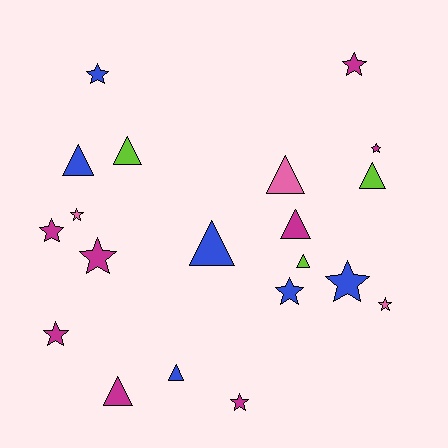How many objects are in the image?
There are 20 objects.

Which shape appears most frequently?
Star, with 11 objects.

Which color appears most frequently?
Magenta, with 8 objects.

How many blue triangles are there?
There are 3 blue triangles.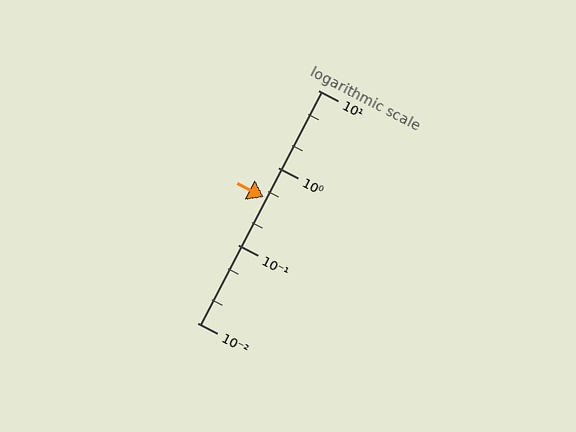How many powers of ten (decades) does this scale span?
The scale spans 3 decades, from 0.01 to 10.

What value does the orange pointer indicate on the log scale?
The pointer indicates approximately 0.42.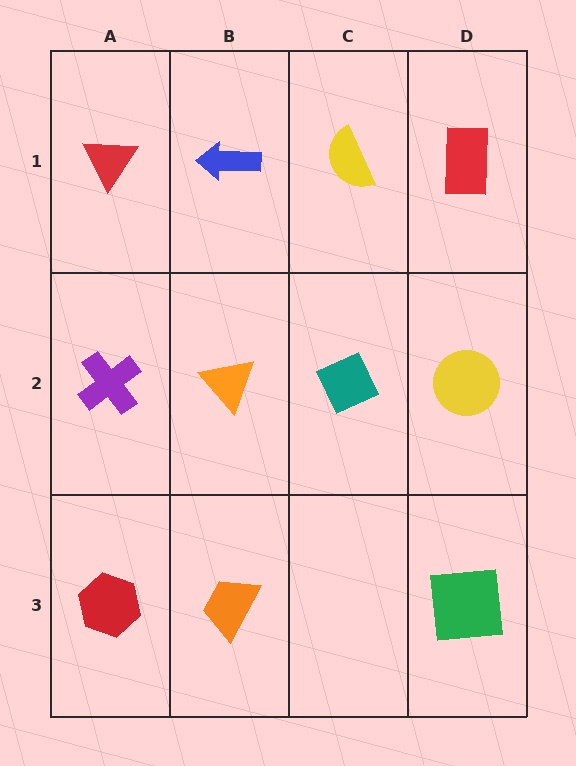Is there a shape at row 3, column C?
No, that cell is empty.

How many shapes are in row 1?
4 shapes.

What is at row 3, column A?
A red hexagon.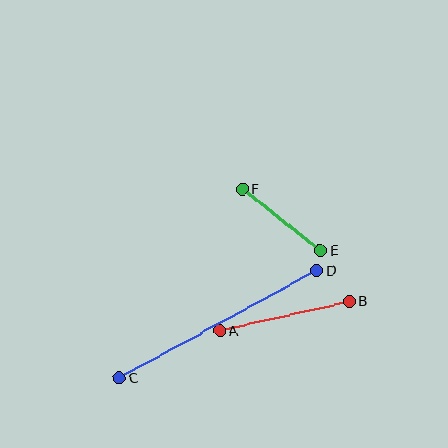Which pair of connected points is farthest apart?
Points C and D are farthest apart.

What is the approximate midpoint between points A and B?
The midpoint is at approximately (284, 316) pixels.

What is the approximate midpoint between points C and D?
The midpoint is at approximately (218, 324) pixels.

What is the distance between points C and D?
The distance is approximately 225 pixels.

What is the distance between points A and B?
The distance is approximately 132 pixels.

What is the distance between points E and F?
The distance is approximately 99 pixels.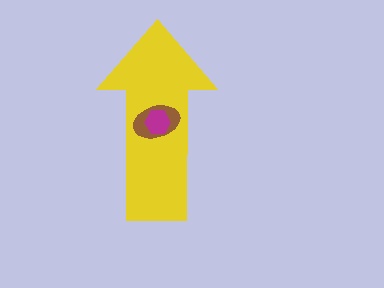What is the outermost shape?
The yellow arrow.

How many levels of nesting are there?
3.